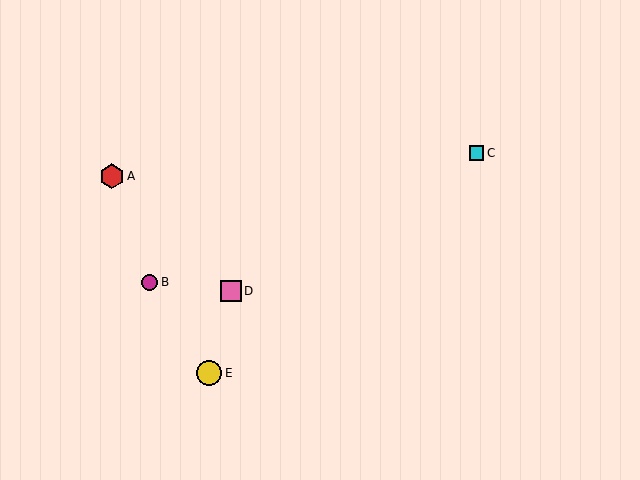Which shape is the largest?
The yellow circle (labeled E) is the largest.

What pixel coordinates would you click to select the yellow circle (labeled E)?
Click at (209, 373) to select the yellow circle E.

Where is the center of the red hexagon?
The center of the red hexagon is at (112, 176).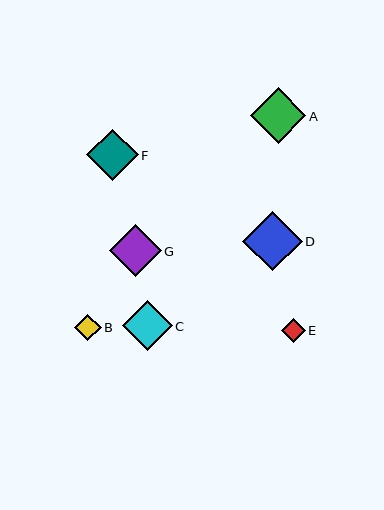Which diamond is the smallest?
Diamond E is the smallest with a size of approximately 24 pixels.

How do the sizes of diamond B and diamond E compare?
Diamond B and diamond E are approximately the same size.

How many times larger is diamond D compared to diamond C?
Diamond D is approximately 1.2 times the size of diamond C.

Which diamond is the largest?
Diamond D is the largest with a size of approximately 59 pixels.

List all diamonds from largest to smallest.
From largest to smallest: D, A, G, F, C, B, E.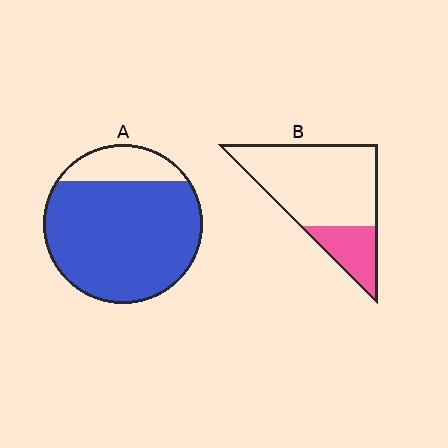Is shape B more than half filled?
No.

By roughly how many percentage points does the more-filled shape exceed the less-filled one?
By roughly 60 percentage points (A over B).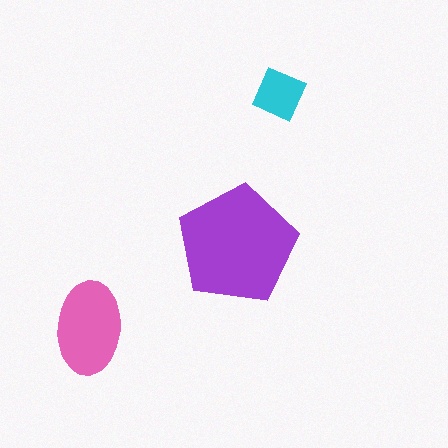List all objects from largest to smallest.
The purple pentagon, the pink ellipse, the cyan square.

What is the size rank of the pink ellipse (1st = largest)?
2nd.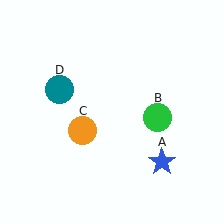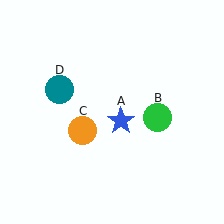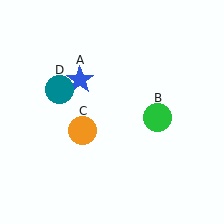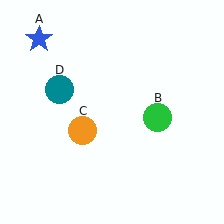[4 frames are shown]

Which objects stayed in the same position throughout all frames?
Green circle (object B) and orange circle (object C) and teal circle (object D) remained stationary.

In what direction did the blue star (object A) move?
The blue star (object A) moved up and to the left.